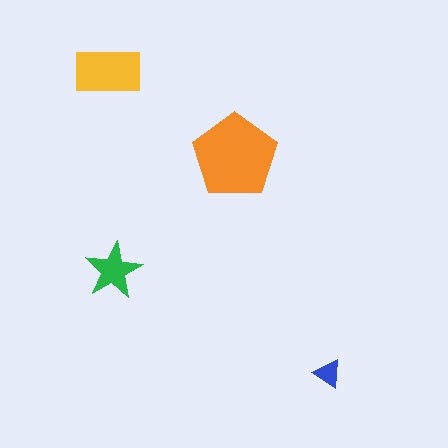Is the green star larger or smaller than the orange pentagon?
Smaller.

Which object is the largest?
The orange pentagon.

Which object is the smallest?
The blue triangle.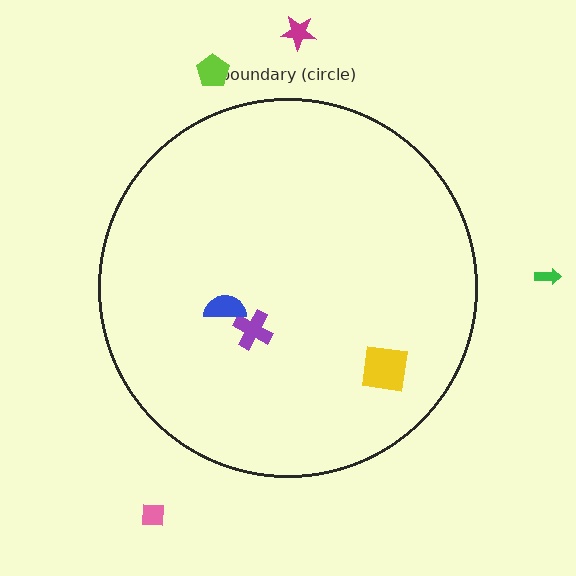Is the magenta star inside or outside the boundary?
Outside.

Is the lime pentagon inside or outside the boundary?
Outside.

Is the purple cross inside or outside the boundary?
Inside.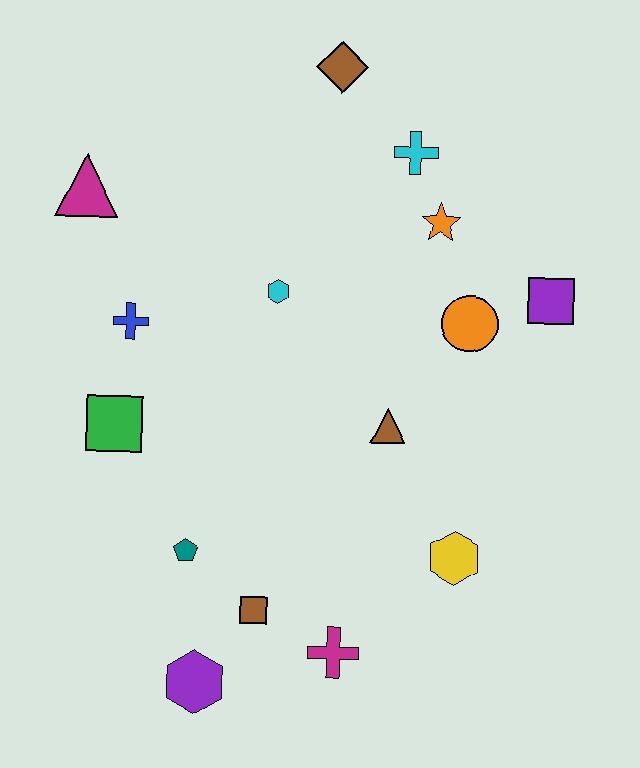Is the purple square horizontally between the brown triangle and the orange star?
No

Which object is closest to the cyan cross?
The orange star is closest to the cyan cross.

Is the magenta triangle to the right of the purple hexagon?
No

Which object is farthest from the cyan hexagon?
The purple hexagon is farthest from the cyan hexagon.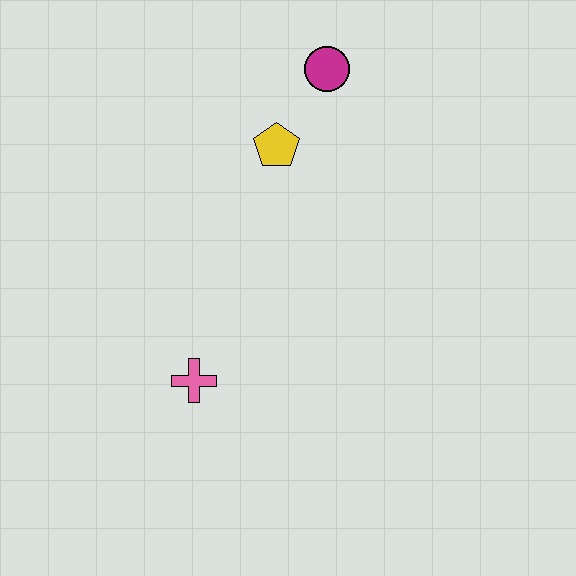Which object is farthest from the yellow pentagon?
The pink cross is farthest from the yellow pentagon.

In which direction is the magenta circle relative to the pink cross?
The magenta circle is above the pink cross.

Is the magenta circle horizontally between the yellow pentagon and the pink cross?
No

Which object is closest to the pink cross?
The yellow pentagon is closest to the pink cross.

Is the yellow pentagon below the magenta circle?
Yes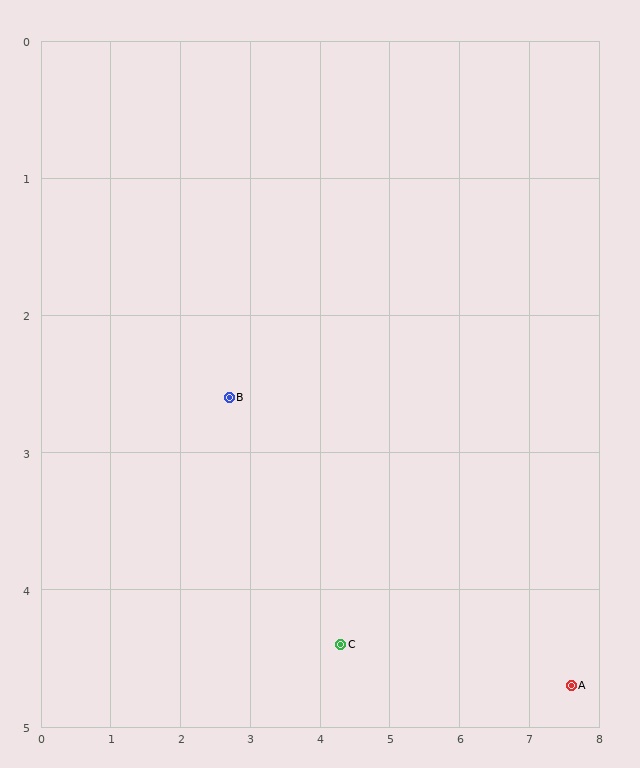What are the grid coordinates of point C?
Point C is at approximately (4.3, 4.4).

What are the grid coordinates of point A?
Point A is at approximately (7.6, 4.7).